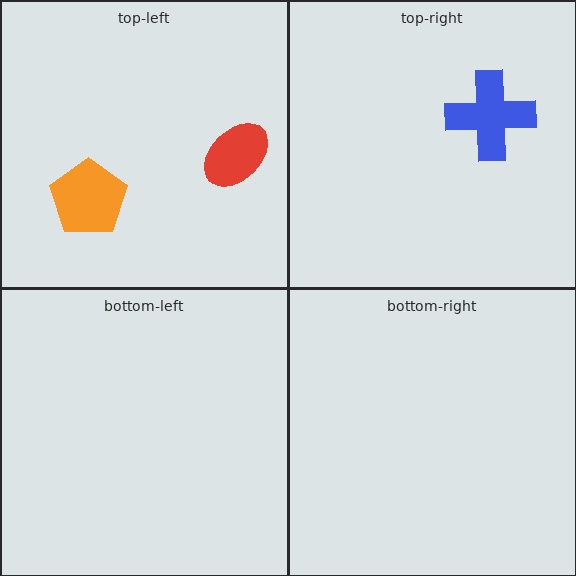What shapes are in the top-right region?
The blue cross.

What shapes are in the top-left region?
The orange pentagon, the red ellipse.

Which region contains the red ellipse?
The top-left region.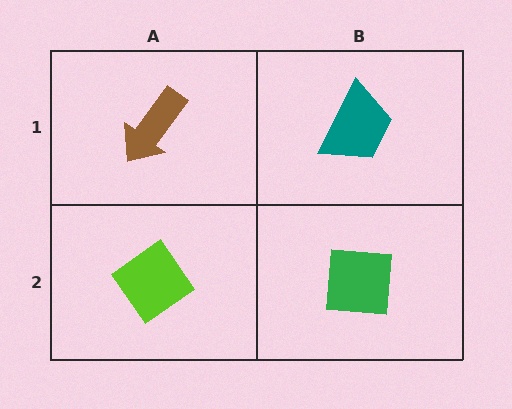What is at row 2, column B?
A green square.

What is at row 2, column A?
A lime diamond.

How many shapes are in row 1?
2 shapes.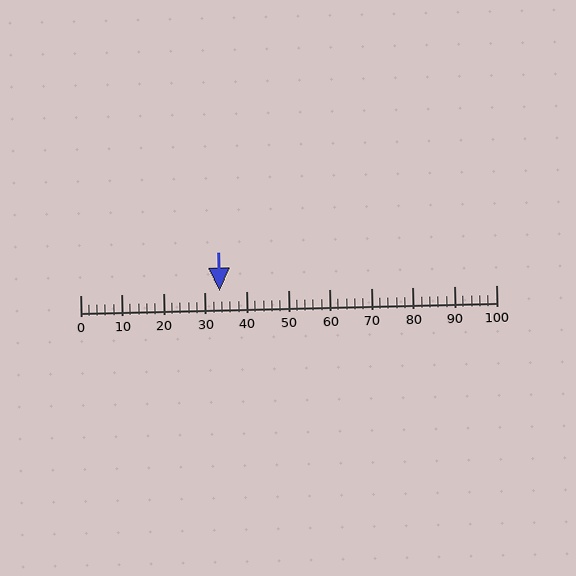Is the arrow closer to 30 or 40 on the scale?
The arrow is closer to 30.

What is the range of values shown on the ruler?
The ruler shows values from 0 to 100.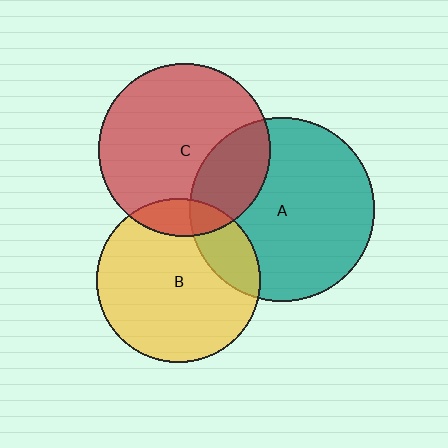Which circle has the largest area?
Circle A (teal).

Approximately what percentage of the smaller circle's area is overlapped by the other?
Approximately 15%.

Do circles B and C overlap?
Yes.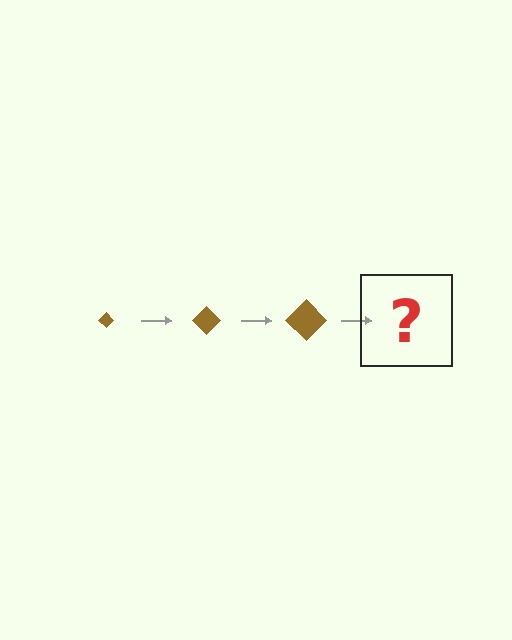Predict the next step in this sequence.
The next step is a brown diamond, larger than the previous one.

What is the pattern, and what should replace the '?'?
The pattern is that the diamond gets progressively larger each step. The '?' should be a brown diamond, larger than the previous one.